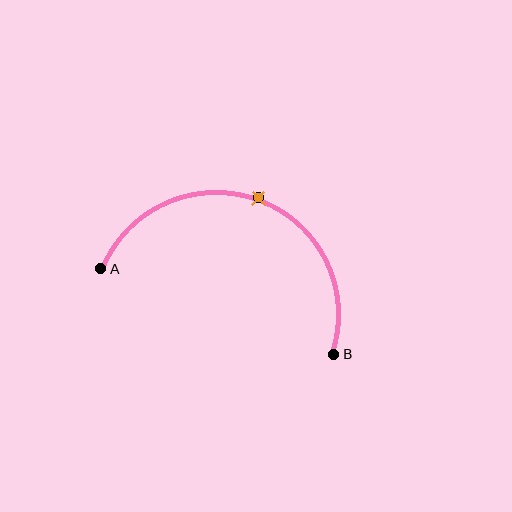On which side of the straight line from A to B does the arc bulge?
The arc bulges above the straight line connecting A and B.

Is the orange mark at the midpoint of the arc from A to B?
Yes. The orange mark lies on the arc at equal arc-length from both A and B — it is the arc midpoint.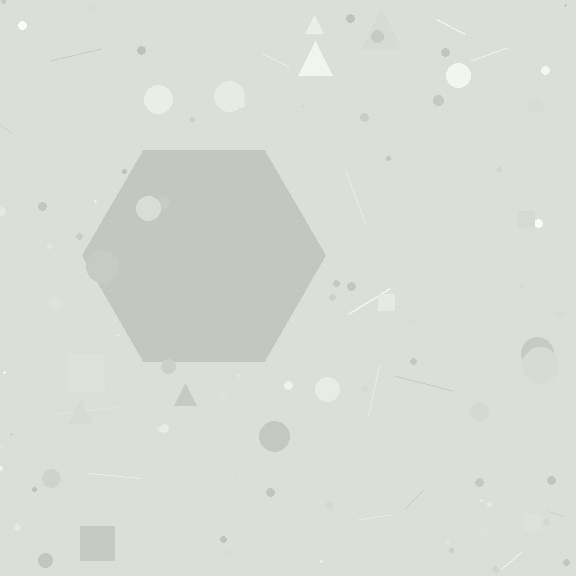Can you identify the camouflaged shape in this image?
The camouflaged shape is a hexagon.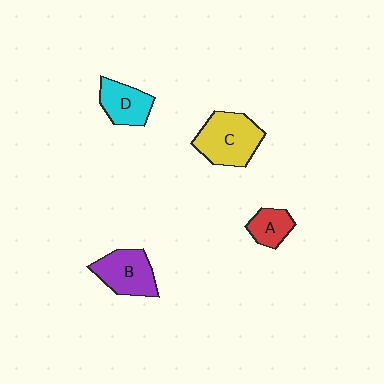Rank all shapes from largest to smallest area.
From largest to smallest: C (yellow), B (purple), D (cyan), A (red).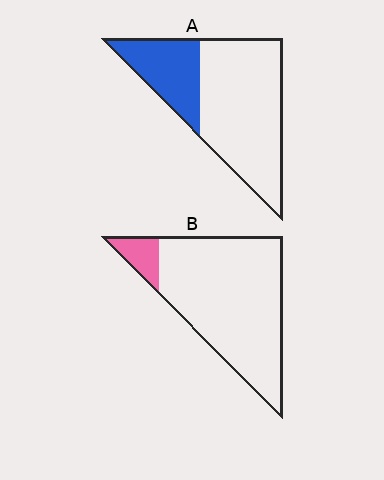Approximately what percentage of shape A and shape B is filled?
A is approximately 30% and B is approximately 10%.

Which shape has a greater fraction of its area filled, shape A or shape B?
Shape A.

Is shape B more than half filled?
No.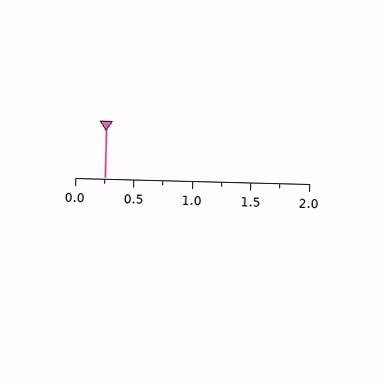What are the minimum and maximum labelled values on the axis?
The axis runs from 0.0 to 2.0.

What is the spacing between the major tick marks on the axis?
The major ticks are spaced 0.5 apart.